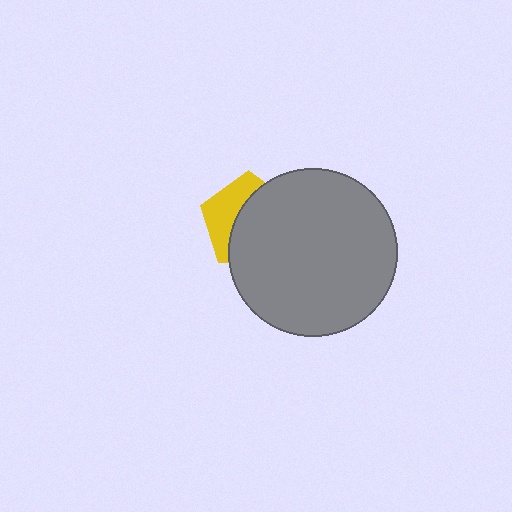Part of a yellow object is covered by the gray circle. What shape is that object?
It is a pentagon.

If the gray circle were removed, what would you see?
You would see the complete yellow pentagon.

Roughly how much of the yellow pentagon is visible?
A small part of it is visible (roughly 38%).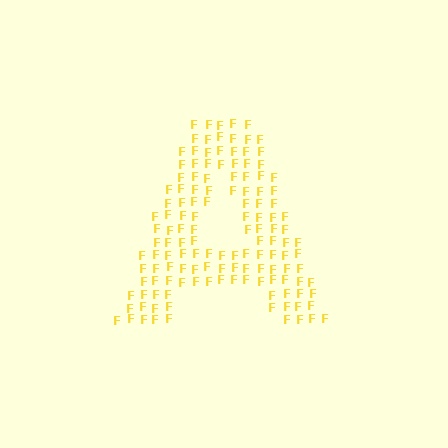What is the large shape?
The large shape is the letter A.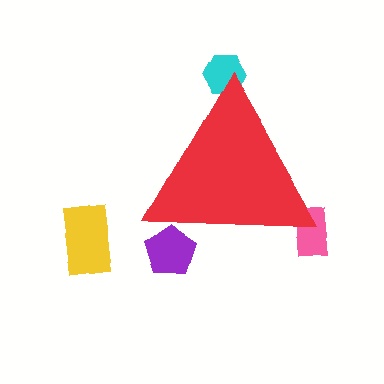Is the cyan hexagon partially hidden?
Yes, the cyan hexagon is partially hidden behind the red triangle.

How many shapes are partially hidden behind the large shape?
3 shapes are partially hidden.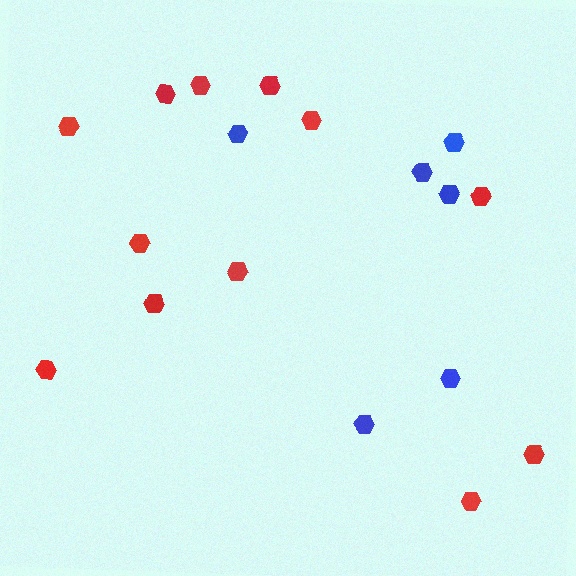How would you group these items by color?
There are 2 groups: one group of blue hexagons (6) and one group of red hexagons (12).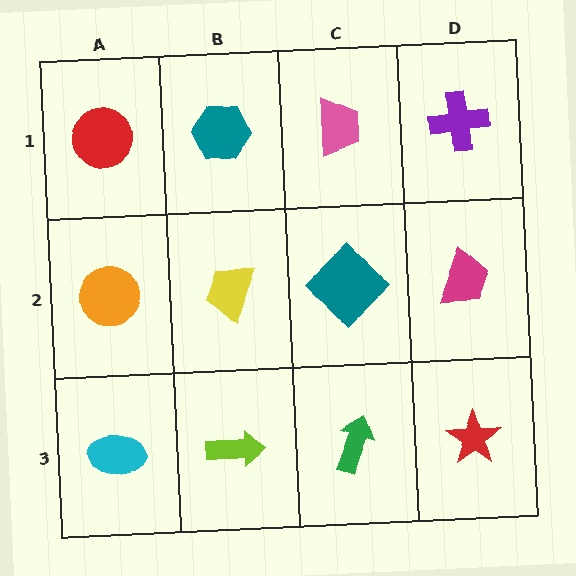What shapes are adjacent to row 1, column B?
A yellow trapezoid (row 2, column B), a red circle (row 1, column A), a pink trapezoid (row 1, column C).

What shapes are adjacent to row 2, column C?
A pink trapezoid (row 1, column C), a green arrow (row 3, column C), a yellow trapezoid (row 2, column B), a magenta trapezoid (row 2, column D).